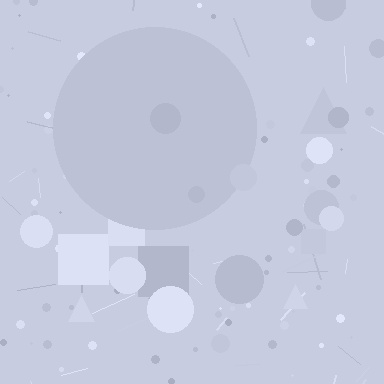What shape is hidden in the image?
A circle is hidden in the image.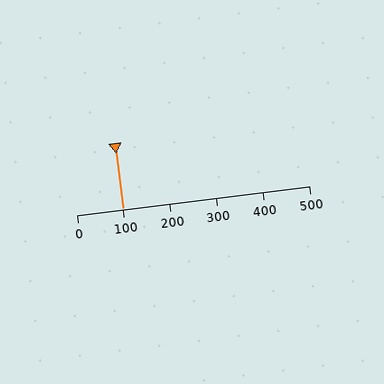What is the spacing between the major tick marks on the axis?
The major ticks are spaced 100 apart.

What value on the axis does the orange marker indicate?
The marker indicates approximately 100.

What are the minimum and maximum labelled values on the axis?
The axis runs from 0 to 500.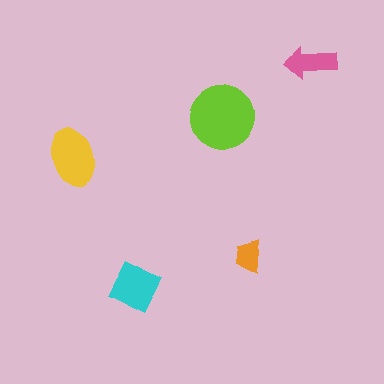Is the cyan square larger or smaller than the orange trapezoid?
Larger.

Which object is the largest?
The lime circle.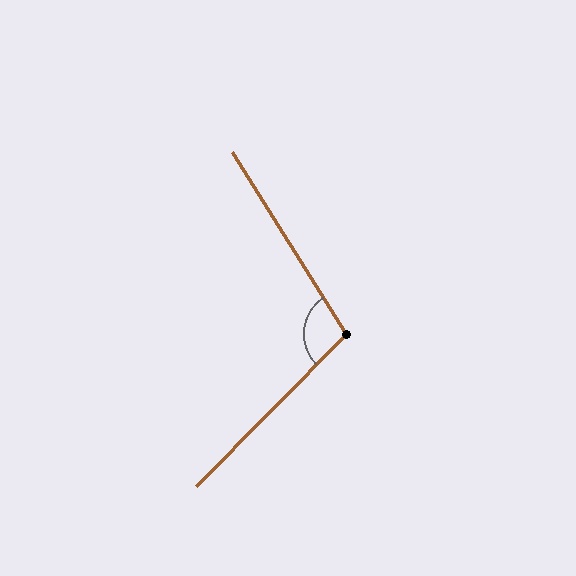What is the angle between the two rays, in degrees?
Approximately 104 degrees.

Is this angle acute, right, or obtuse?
It is obtuse.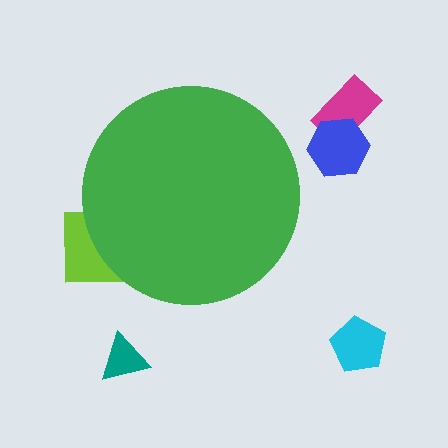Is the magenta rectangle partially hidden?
No, the magenta rectangle is fully visible.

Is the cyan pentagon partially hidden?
No, the cyan pentagon is fully visible.